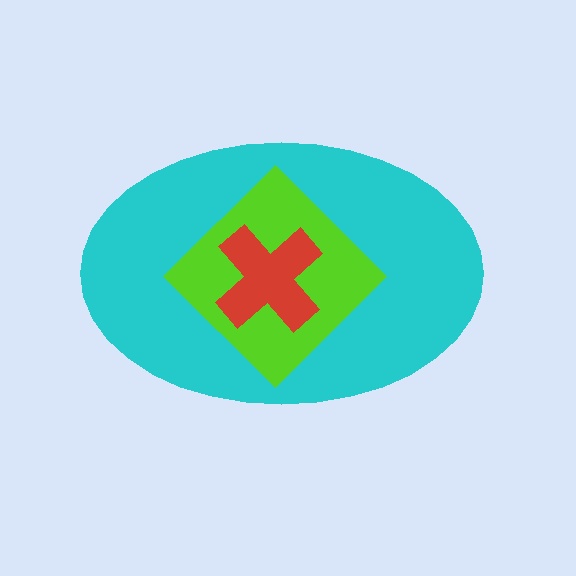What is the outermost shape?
The cyan ellipse.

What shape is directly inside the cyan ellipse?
The lime diamond.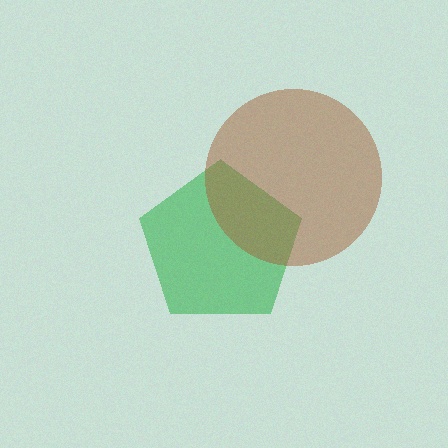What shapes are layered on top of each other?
The layered shapes are: a green pentagon, a brown circle.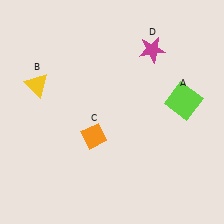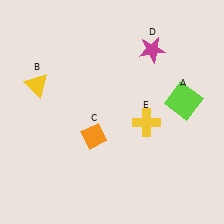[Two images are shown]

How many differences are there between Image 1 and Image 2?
There is 1 difference between the two images.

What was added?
A yellow cross (E) was added in Image 2.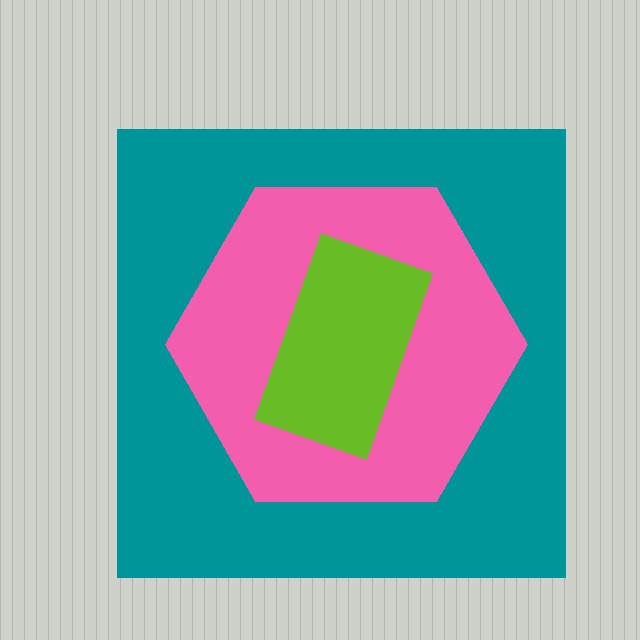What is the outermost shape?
The teal square.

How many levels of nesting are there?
3.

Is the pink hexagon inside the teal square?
Yes.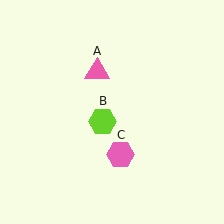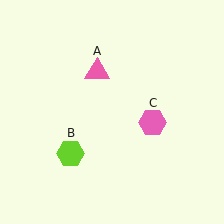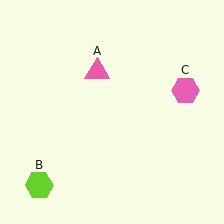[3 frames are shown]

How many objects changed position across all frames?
2 objects changed position: lime hexagon (object B), pink hexagon (object C).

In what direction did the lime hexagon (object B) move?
The lime hexagon (object B) moved down and to the left.